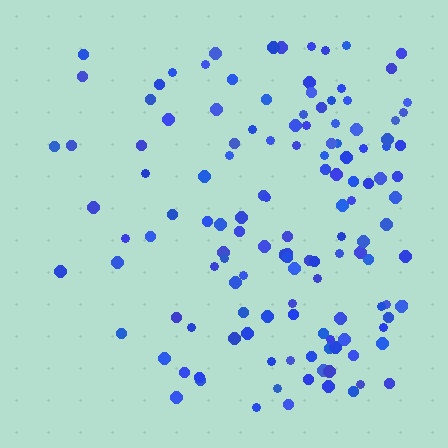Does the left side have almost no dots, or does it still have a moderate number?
Still a moderate number, just noticeably fewer than the right.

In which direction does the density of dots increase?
From left to right, with the right side densest.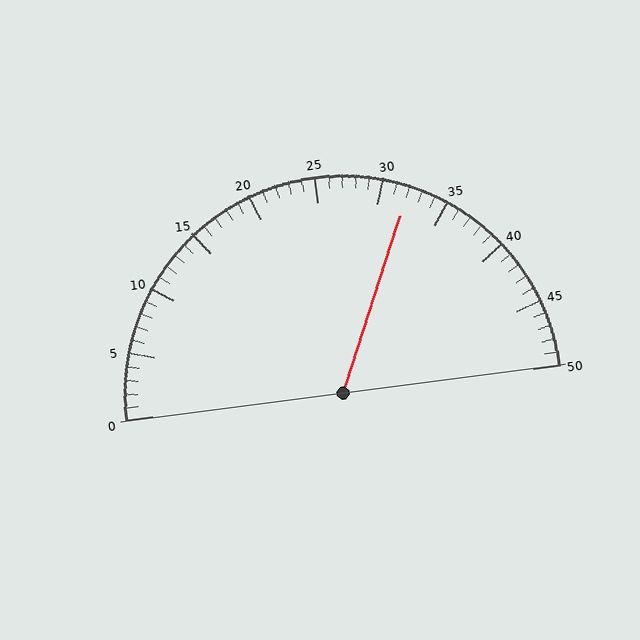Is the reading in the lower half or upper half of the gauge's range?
The reading is in the upper half of the range (0 to 50).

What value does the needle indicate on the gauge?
The needle indicates approximately 32.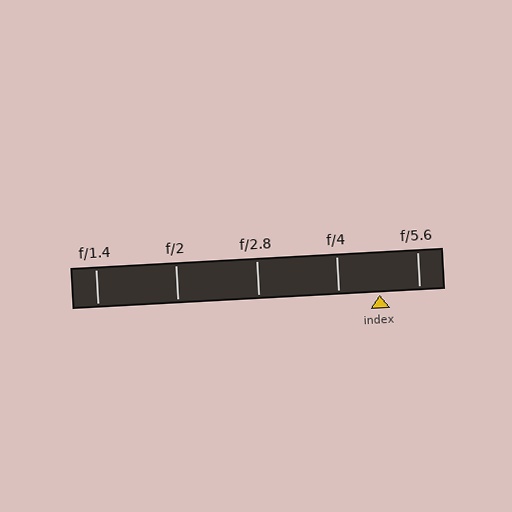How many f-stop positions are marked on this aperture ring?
There are 5 f-stop positions marked.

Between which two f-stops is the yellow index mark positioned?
The index mark is between f/4 and f/5.6.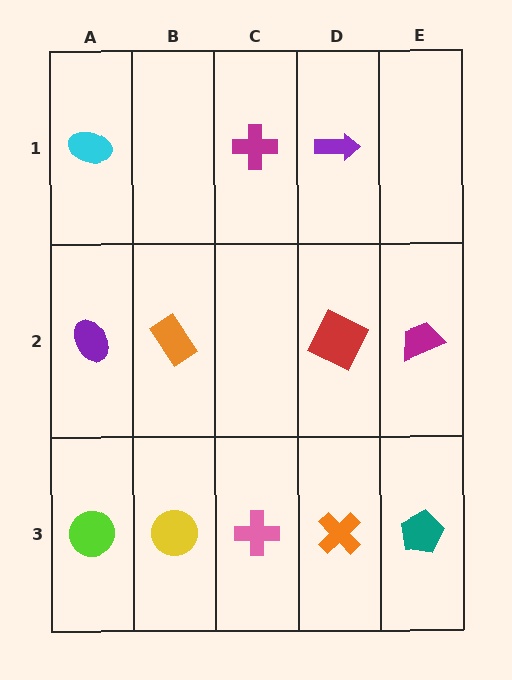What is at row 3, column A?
A lime circle.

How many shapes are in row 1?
3 shapes.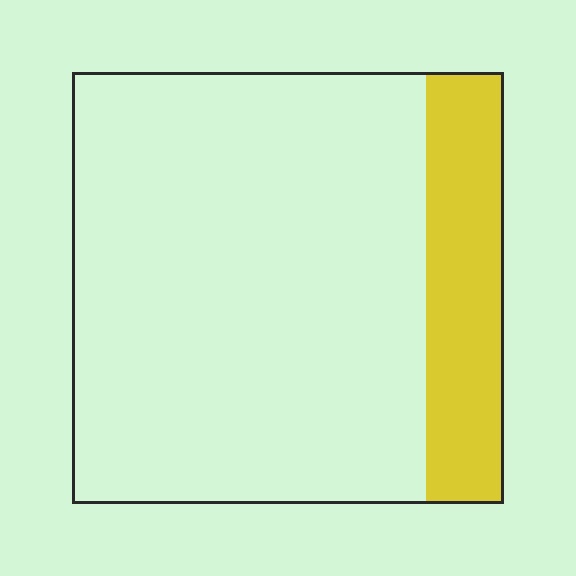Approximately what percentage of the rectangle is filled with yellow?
Approximately 20%.